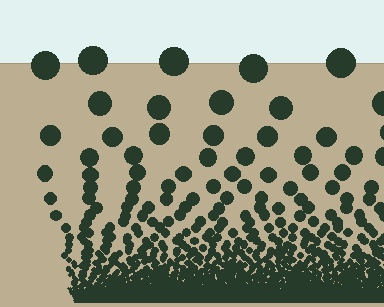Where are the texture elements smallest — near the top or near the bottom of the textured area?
Near the bottom.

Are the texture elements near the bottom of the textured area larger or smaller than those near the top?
Smaller. The gradient is inverted — elements near the bottom are smaller and denser.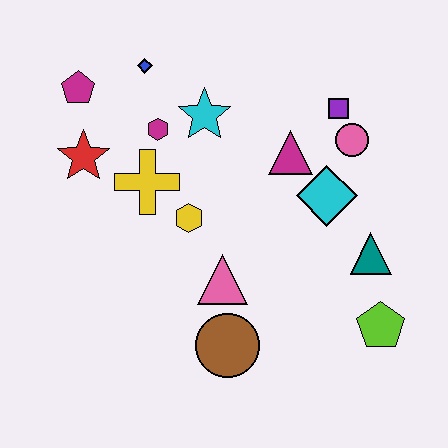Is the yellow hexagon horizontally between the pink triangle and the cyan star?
No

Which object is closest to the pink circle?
The purple square is closest to the pink circle.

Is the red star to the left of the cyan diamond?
Yes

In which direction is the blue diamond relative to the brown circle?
The blue diamond is above the brown circle.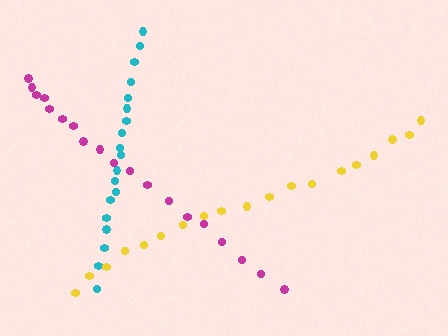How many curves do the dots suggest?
There are 3 distinct paths.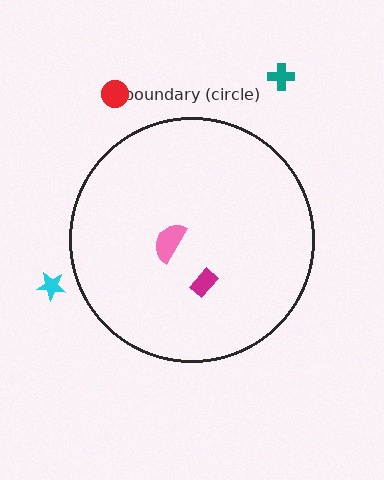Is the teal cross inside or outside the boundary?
Outside.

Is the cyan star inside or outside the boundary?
Outside.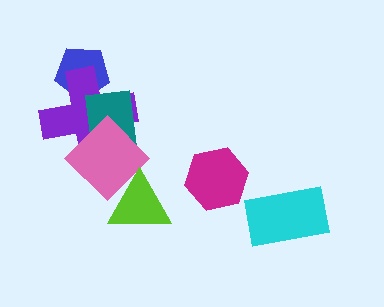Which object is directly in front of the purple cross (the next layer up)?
The teal rectangle is directly in front of the purple cross.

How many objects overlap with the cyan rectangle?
0 objects overlap with the cyan rectangle.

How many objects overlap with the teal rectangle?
2 objects overlap with the teal rectangle.